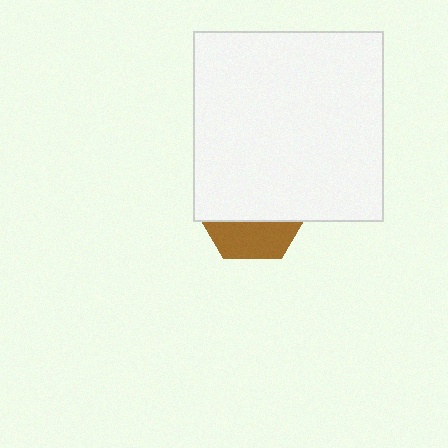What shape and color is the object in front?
The object in front is a white square.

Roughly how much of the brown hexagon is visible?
A small part of it is visible (roughly 33%).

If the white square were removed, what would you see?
You would see the complete brown hexagon.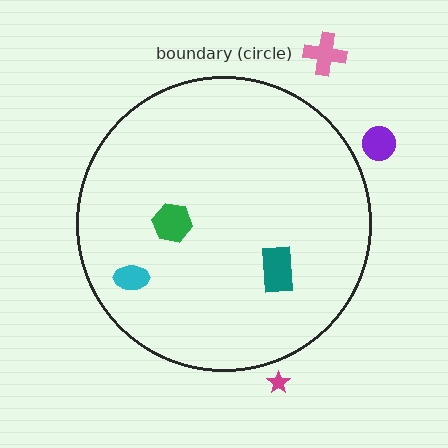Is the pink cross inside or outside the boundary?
Outside.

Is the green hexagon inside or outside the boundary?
Inside.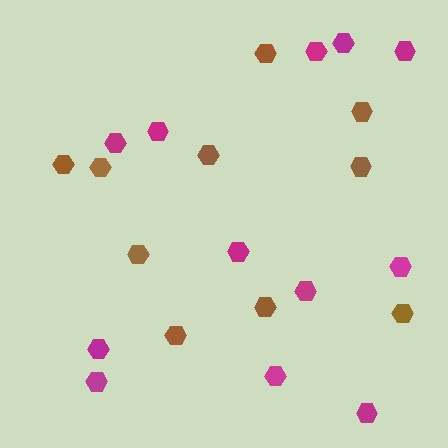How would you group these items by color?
There are 2 groups: one group of magenta hexagons (12) and one group of brown hexagons (10).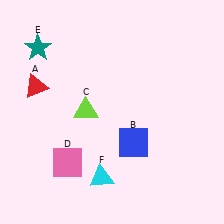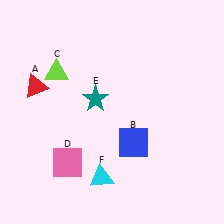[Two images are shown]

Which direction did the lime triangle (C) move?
The lime triangle (C) moved up.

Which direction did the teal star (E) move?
The teal star (E) moved right.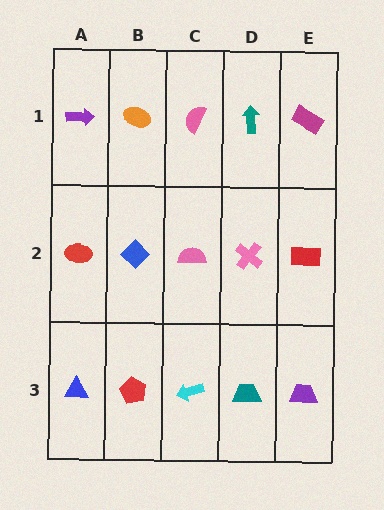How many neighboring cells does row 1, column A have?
2.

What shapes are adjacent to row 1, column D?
A pink cross (row 2, column D), a pink semicircle (row 1, column C), a magenta rectangle (row 1, column E).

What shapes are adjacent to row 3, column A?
A red ellipse (row 2, column A), a red pentagon (row 3, column B).